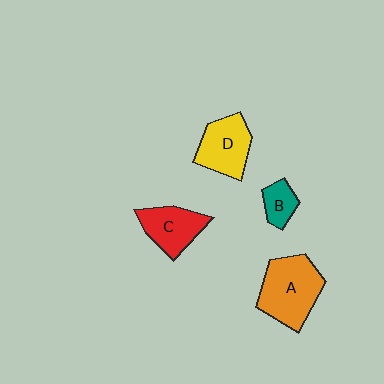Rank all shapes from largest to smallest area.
From largest to smallest: A (orange), D (yellow), C (red), B (teal).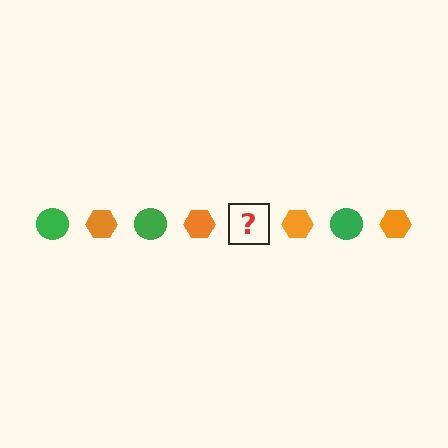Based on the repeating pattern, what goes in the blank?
The blank should be a green circle.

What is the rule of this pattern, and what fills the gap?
The rule is that the pattern alternates between green circle and orange hexagon. The gap should be filled with a green circle.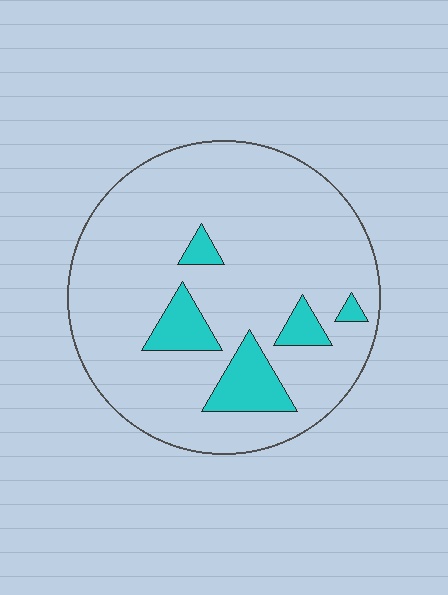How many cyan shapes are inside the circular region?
5.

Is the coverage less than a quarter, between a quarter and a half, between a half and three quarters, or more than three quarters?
Less than a quarter.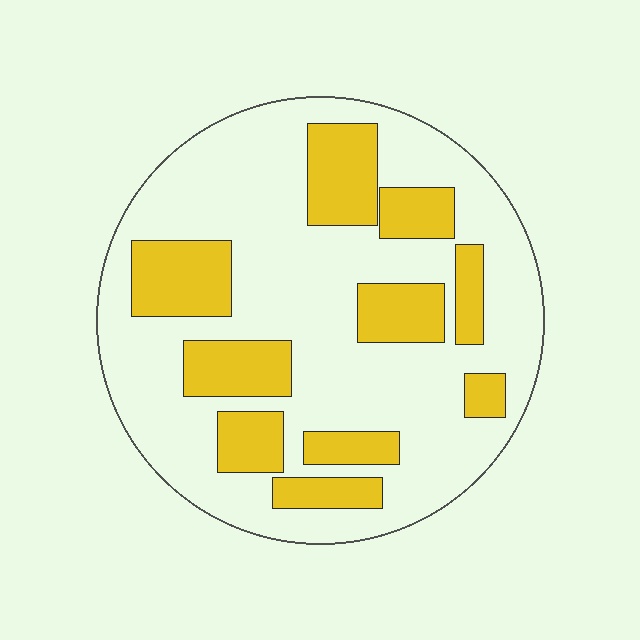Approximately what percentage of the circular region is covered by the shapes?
Approximately 30%.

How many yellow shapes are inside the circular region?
10.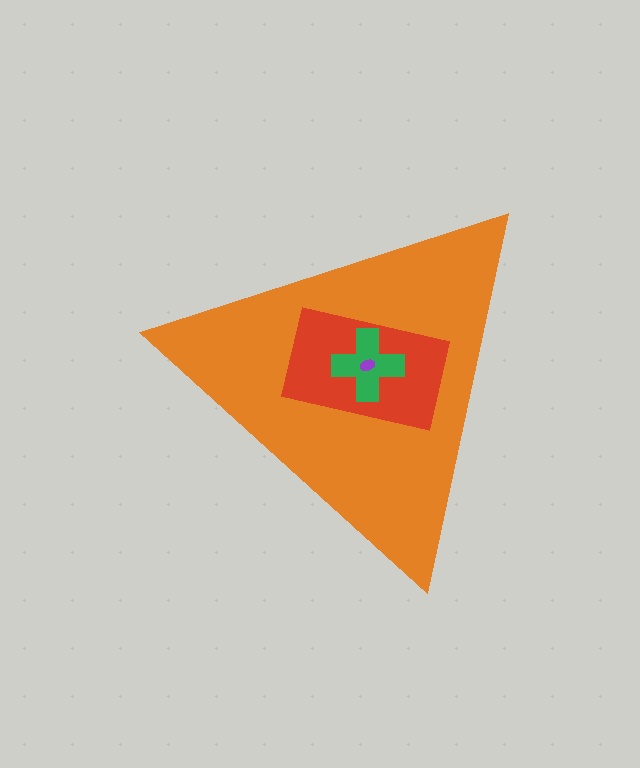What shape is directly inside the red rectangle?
The green cross.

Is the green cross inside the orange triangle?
Yes.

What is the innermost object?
The purple ellipse.